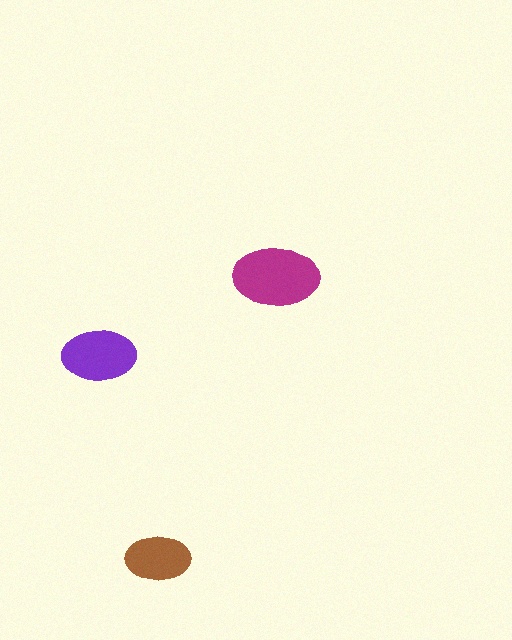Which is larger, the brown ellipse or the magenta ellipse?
The magenta one.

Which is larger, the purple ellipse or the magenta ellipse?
The magenta one.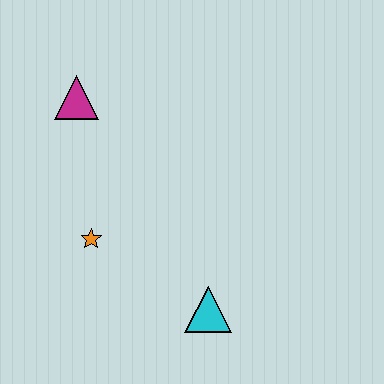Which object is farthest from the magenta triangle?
The cyan triangle is farthest from the magenta triangle.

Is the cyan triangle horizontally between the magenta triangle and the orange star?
No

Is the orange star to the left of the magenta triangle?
No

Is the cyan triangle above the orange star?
No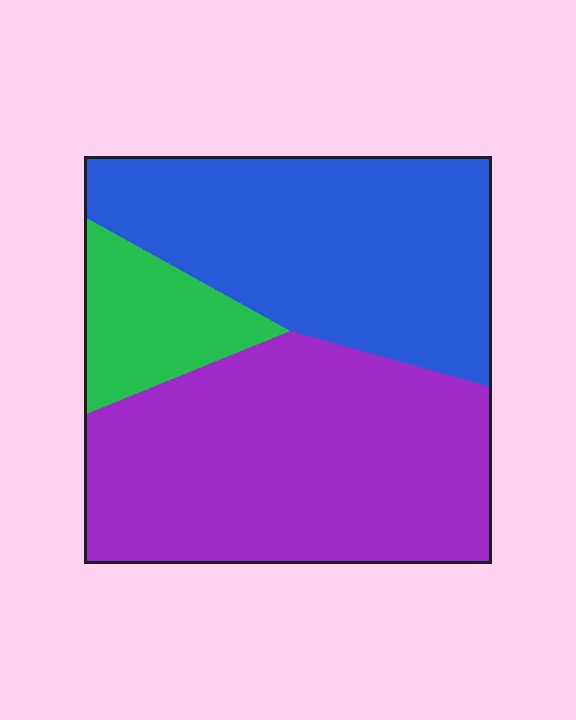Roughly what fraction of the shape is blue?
Blue covers 39% of the shape.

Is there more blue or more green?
Blue.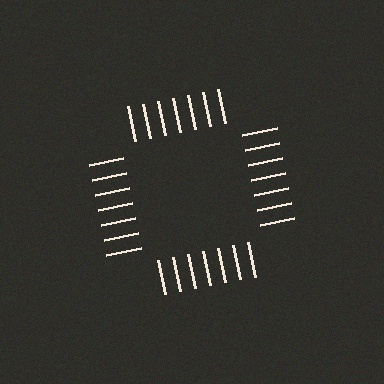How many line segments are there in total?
28 — 7 along each of the 4 edges.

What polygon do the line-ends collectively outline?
An illusory square — the line segments terminate on its edges but no continuous stroke is drawn.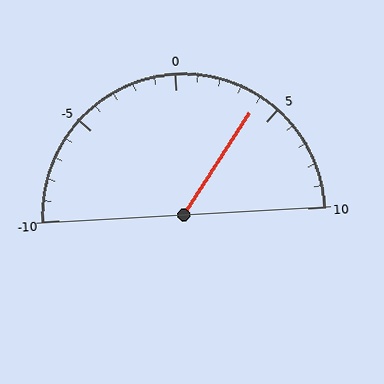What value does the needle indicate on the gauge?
The needle indicates approximately 4.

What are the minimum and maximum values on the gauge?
The gauge ranges from -10 to 10.